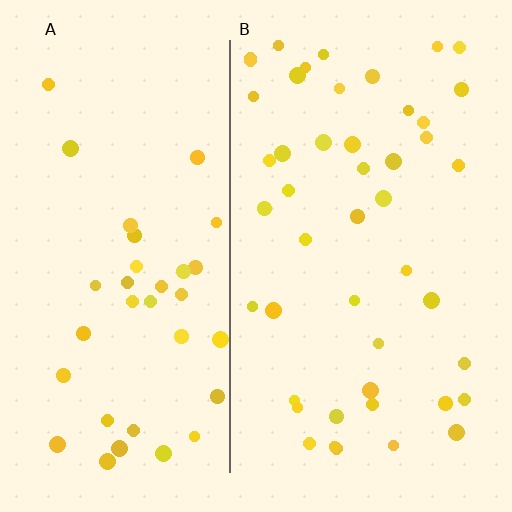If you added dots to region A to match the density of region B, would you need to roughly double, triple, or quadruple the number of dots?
Approximately double.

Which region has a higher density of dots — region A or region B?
B (the right).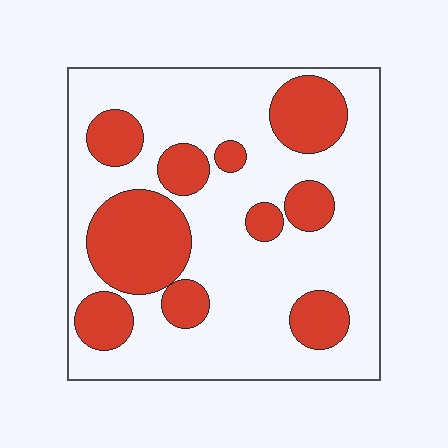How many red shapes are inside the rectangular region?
10.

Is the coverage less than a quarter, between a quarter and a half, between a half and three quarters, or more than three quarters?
Between a quarter and a half.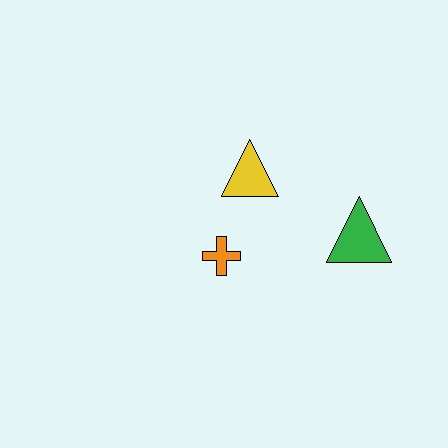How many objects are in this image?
There are 3 objects.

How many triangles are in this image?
There are 2 triangles.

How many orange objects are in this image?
There is 1 orange object.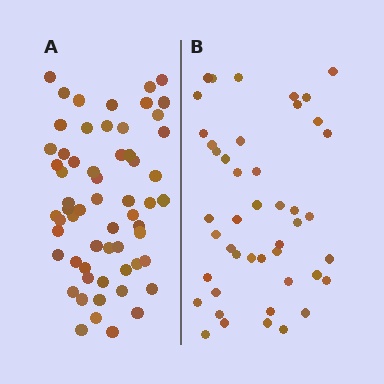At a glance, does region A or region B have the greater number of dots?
Region A (the left region) has more dots.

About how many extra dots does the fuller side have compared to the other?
Region A has approximately 15 more dots than region B.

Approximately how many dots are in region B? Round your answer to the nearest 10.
About 40 dots. (The exact count is 45, which rounds to 40.)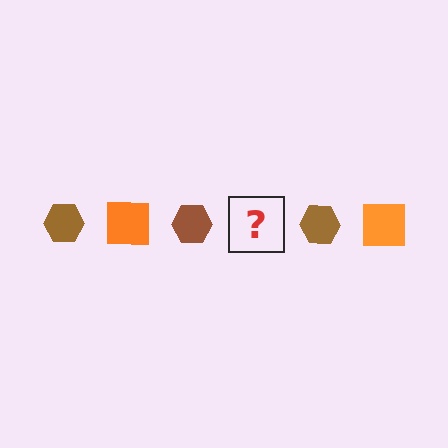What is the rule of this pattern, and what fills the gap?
The rule is that the pattern alternates between brown hexagon and orange square. The gap should be filled with an orange square.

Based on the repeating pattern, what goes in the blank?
The blank should be an orange square.